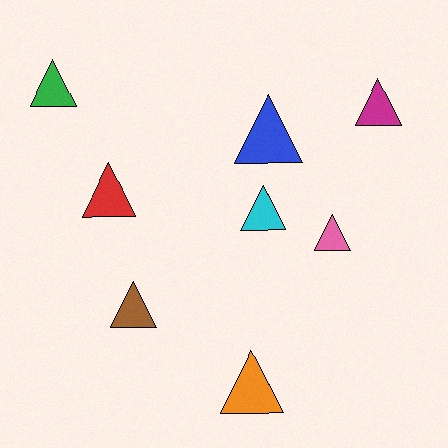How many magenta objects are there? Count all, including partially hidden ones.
There is 1 magenta object.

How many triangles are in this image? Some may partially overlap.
There are 8 triangles.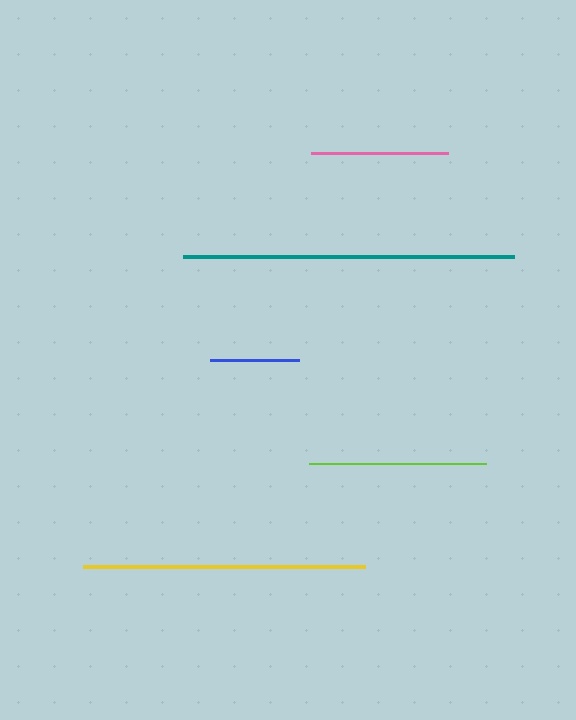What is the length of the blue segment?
The blue segment is approximately 89 pixels long.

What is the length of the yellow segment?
The yellow segment is approximately 282 pixels long.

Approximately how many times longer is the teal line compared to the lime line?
The teal line is approximately 1.9 times the length of the lime line.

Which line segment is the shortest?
The blue line is the shortest at approximately 89 pixels.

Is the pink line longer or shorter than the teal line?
The teal line is longer than the pink line.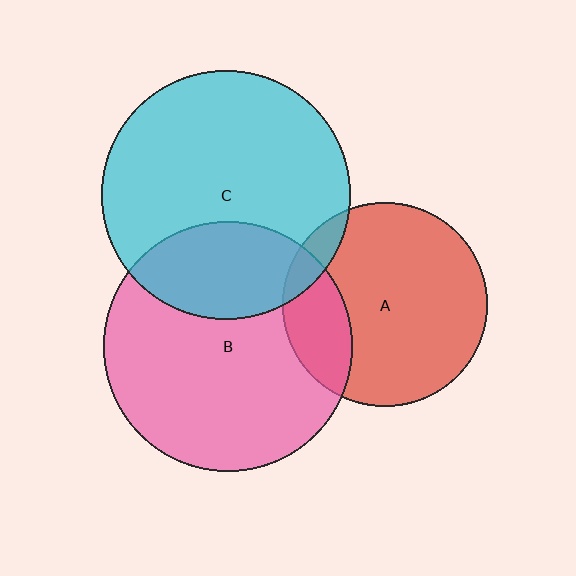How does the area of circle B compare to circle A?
Approximately 1.5 times.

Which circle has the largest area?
Circle B (pink).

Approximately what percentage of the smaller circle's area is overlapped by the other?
Approximately 30%.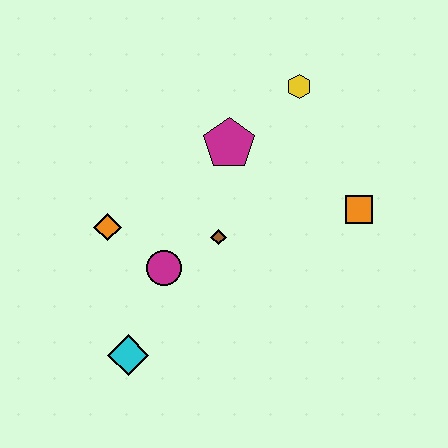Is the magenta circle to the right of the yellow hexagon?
No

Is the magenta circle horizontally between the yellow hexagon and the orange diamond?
Yes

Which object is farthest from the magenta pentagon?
The cyan diamond is farthest from the magenta pentagon.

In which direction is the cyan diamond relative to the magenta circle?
The cyan diamond is below the magenta circle.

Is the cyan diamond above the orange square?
No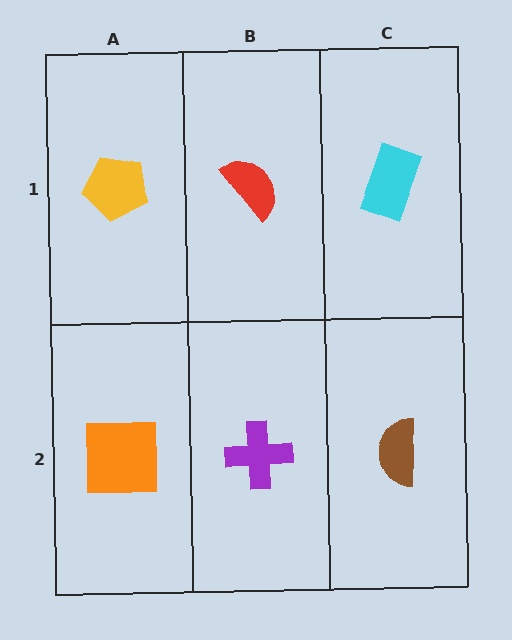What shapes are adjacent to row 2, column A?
A yellow pentagon (row 1, column A), a purple cross (row 2, column B).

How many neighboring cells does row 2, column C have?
2.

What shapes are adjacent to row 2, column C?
A cyan rectangle (row 1, column C), a purple cross (row 2, column B).